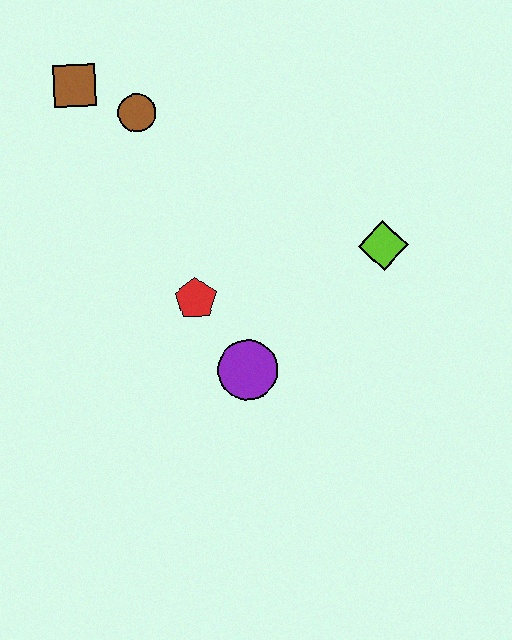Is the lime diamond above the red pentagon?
Yes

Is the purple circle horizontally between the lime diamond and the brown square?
Yes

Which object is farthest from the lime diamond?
The brown square is farthest from the lime diamond.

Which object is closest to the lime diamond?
The purple circle is closest to the lime diamond.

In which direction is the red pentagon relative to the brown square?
The red pentagon is below the brown square.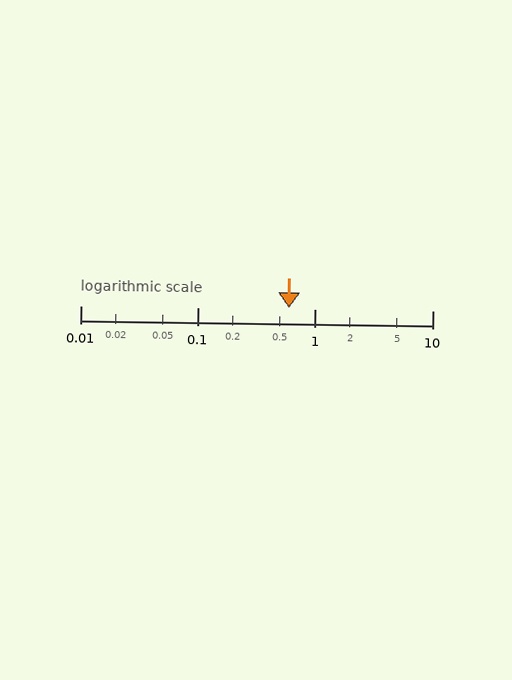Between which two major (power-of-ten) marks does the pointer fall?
The pointer is between 0.1 and 1.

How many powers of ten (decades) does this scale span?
The scale spans 3 decades, from 0.01 to 10.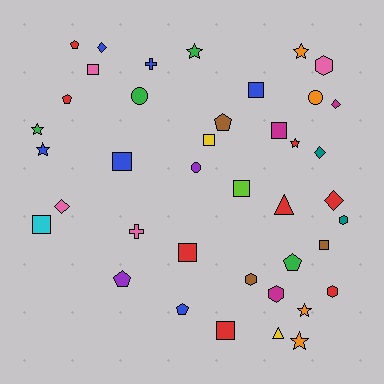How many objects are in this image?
There are 40 objects.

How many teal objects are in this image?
There are 2 teal objects.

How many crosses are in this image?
There are 2 crosses.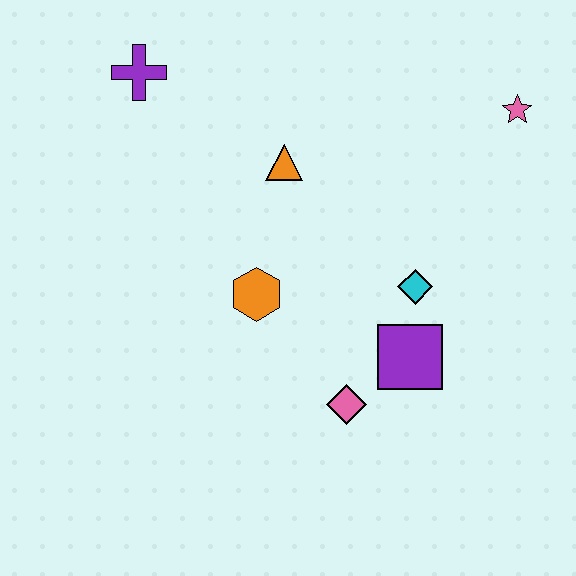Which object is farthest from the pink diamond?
The purple cross is farthest from the pink diamond.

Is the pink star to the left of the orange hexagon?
No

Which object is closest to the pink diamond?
The purple square is closest to the pink diamond.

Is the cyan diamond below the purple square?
No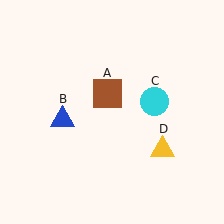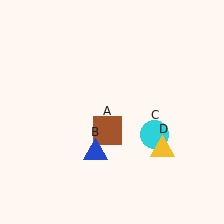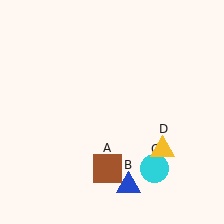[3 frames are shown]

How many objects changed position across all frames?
3 objects changed position: brown square (object A), blue triangle (object B), cyan circle (object C).